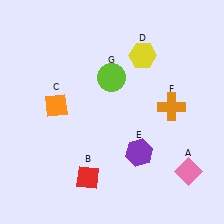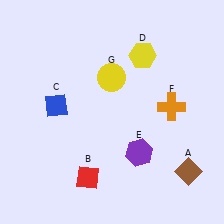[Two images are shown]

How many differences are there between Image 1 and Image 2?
There are 3 differences between the two images.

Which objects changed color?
A changed from pink to brown. C changed from orange to blue. G changed from lime to yellow.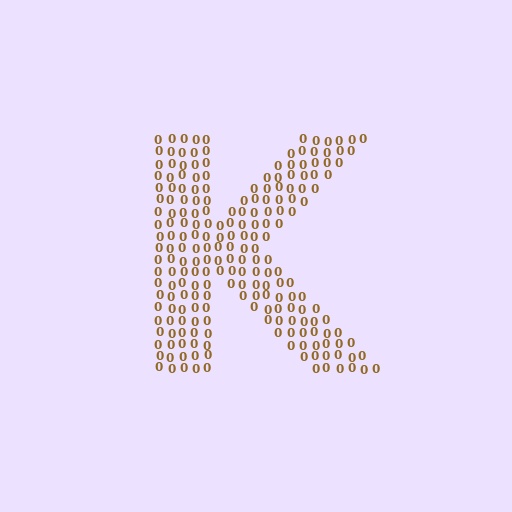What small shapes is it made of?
It is made of small digit 0's.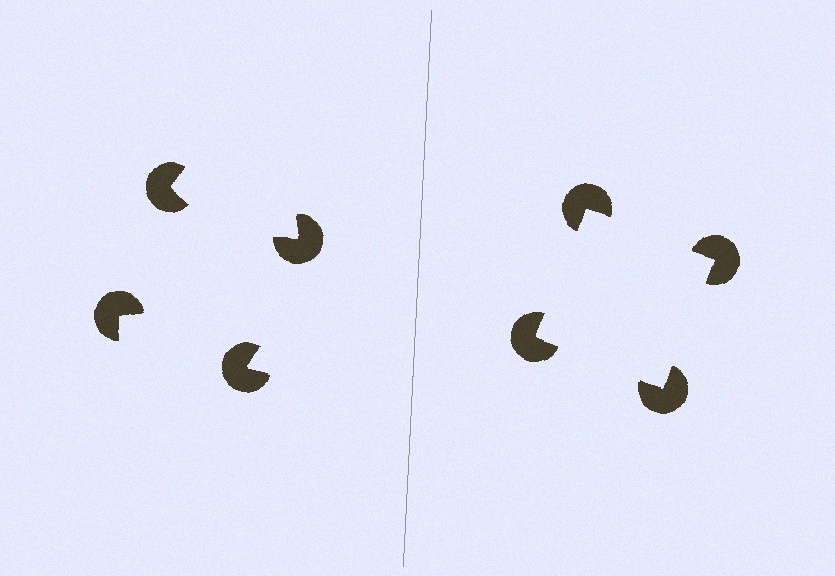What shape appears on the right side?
An illusory square.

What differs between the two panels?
The pac-man discs are positioned identically on both sides; only the wedge orientations differ. On the right they align to a square; on the left they are misaligned.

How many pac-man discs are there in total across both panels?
8 — 4 on each side.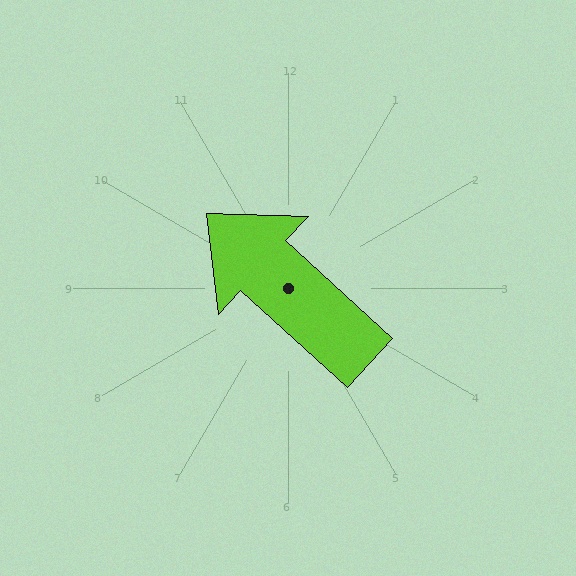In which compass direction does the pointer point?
Northwest.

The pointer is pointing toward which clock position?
Roughly 10 o'clock.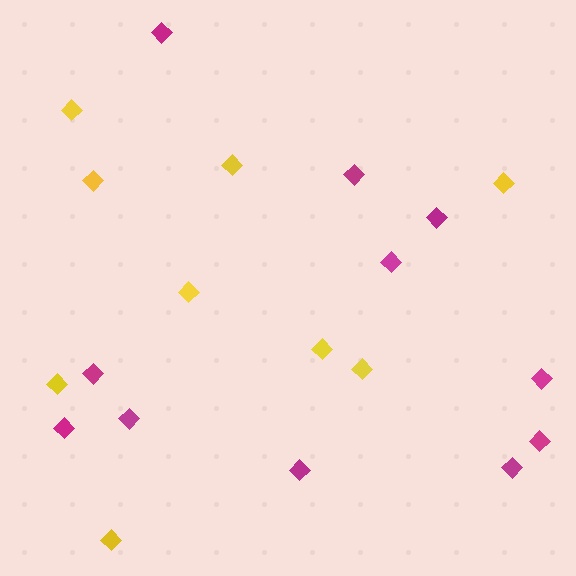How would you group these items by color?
There are 2 groups: one group of yellow diamonds (9) and one group of magenta diamonds (11).